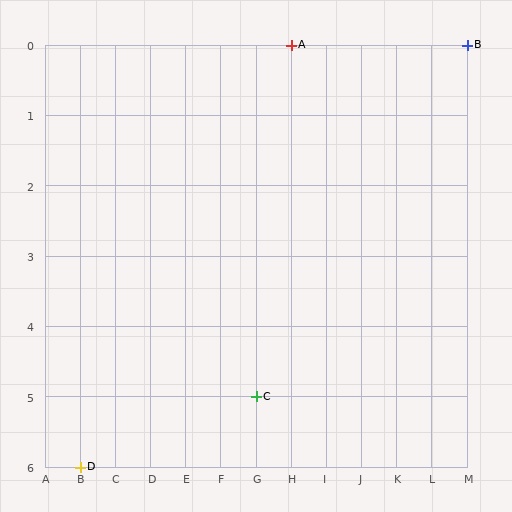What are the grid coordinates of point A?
Point A is at grid coordinates (H, 0).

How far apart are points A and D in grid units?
Points A and D are 6 columns and 6 rows apart (about 8.5 grid units diagonally).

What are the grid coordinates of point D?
Point D is at grid coordinates (B, 6).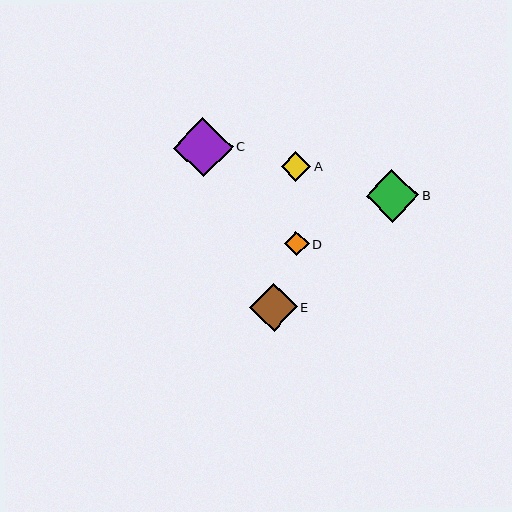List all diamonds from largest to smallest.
From largest to smallest: C, B, E, A, D.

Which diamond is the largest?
Diamond C is the largest with a size of approximately 59 pixels.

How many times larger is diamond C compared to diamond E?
Diamond C is approximately 1.3 times the size of diamond E.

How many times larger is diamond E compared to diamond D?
Diamond E is approximately 2.0 times the size of diamond D.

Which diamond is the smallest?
Diamond D is the smallest with a size of approximately 24 pixels.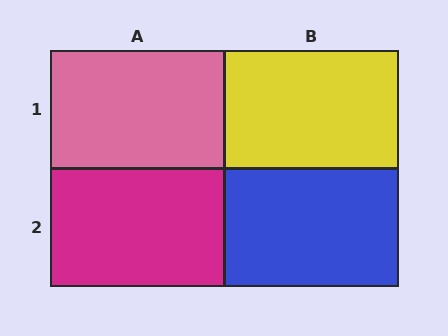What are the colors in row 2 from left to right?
Magenta, blue.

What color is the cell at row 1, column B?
Yellow.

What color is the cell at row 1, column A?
Pink.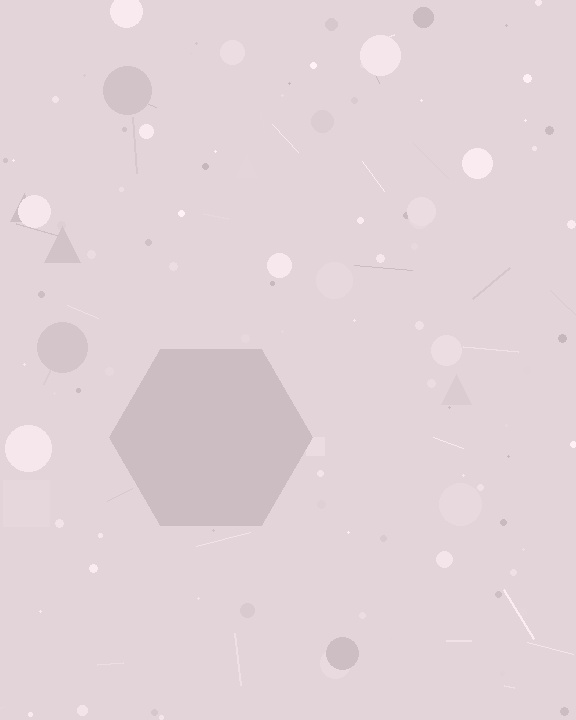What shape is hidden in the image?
A hexagon is hidden in the image.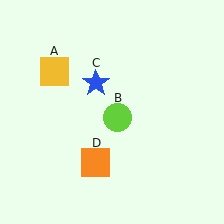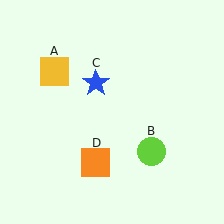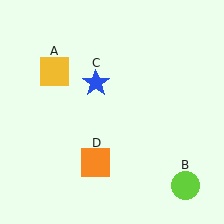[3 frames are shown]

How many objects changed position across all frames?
1 object changed position: lime circle (object B).